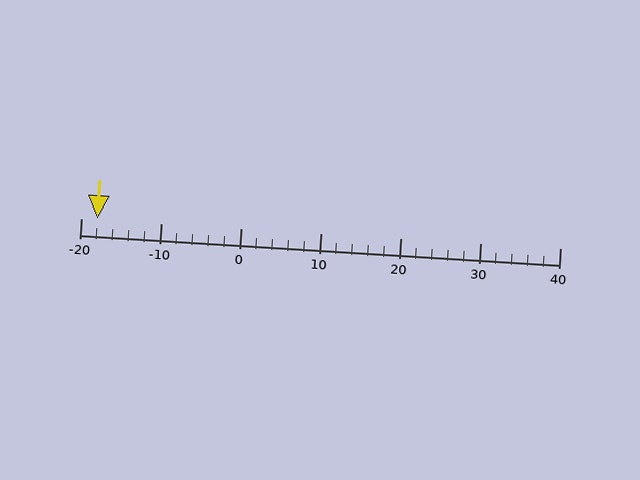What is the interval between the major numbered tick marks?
The major tick marks are spaced 10 units apart.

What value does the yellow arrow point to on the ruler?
The yellow arrow points to approximately -18.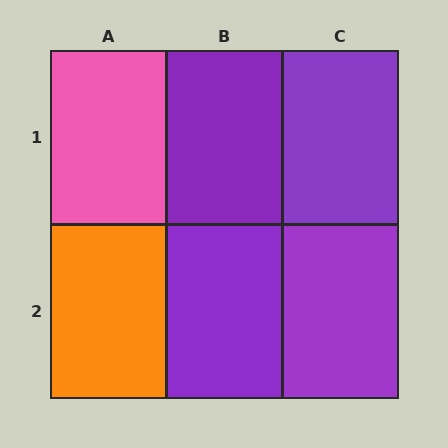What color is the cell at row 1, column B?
Purple.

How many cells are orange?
1 cell is orange.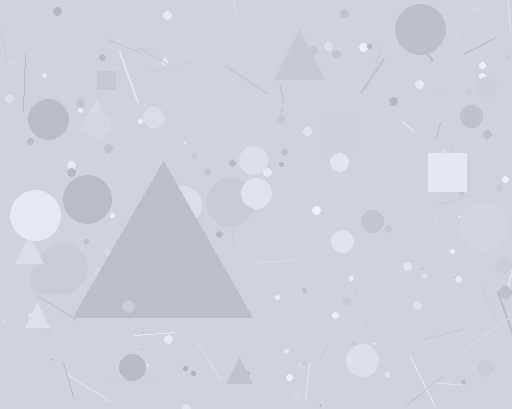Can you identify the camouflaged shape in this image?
The camouflaged shape is a triangle.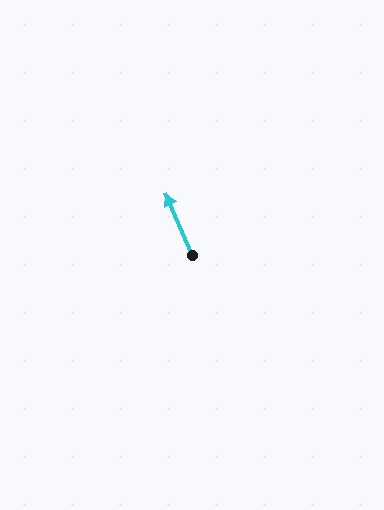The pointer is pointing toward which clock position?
Roughly 11 o'clock.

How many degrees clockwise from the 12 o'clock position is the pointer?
Approximately 337 degrees.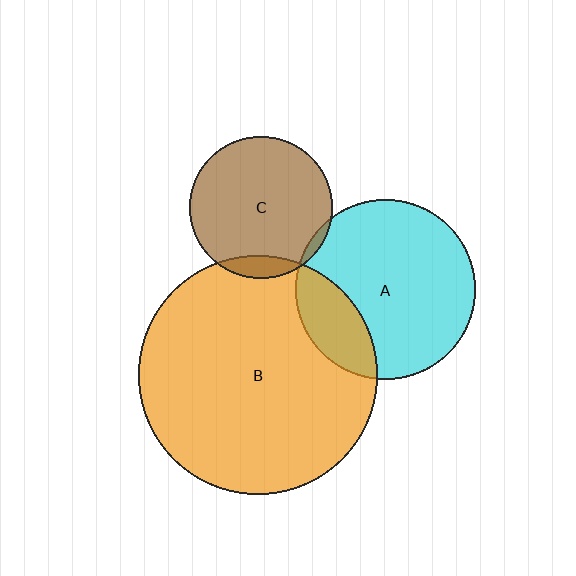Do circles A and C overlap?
Yes.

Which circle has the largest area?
Circle B (orange).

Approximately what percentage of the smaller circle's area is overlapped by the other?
Approximately 5%.